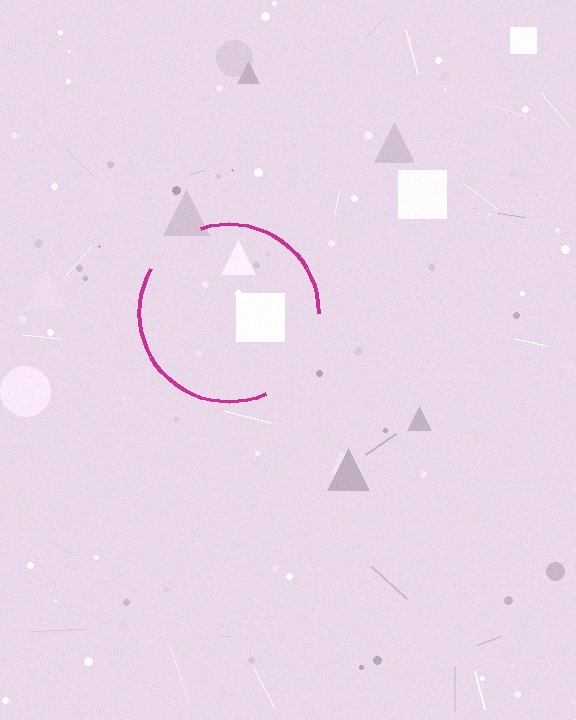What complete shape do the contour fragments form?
The contour fragments form a circle.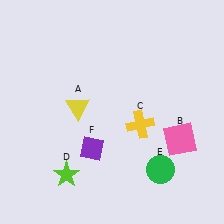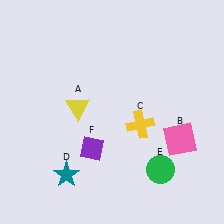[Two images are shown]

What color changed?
The star (D) changed from lime in Image 1 to teal in Image 2.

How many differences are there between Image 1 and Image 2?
There is 1 difference between the two images.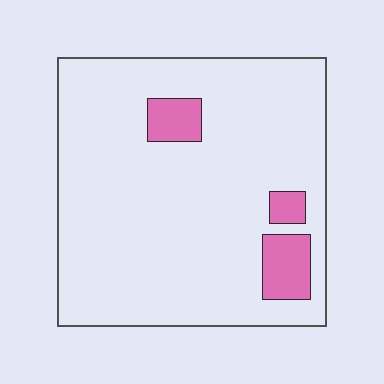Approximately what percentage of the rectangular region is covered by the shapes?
Approximately 10%.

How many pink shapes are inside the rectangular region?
3.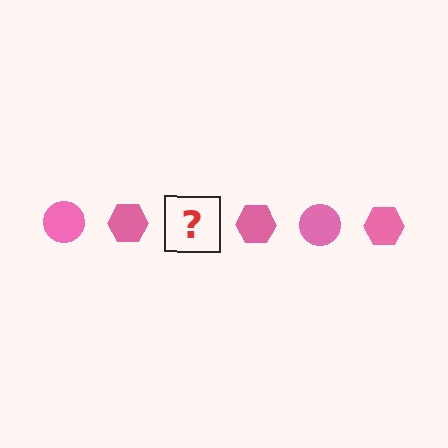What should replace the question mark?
The question mark should be replaced with a pink circle.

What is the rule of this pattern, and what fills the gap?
The rule is that the pattern cycles through circle, hexagon shapes in pink. The gap should be filled with a pink circle.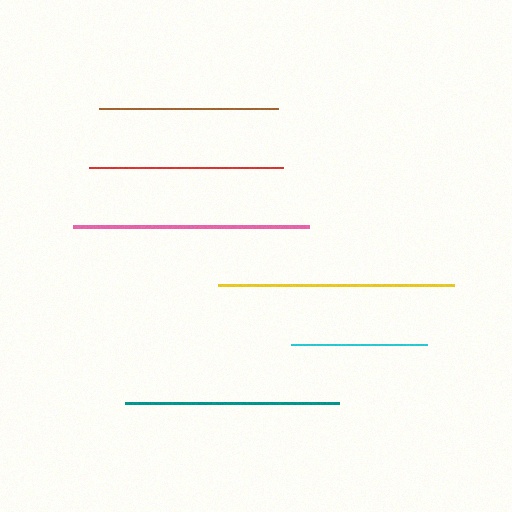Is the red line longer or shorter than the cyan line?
The red line is longer than the cyan line.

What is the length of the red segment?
The red segment is approximately 194 pixels long.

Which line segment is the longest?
The pink line is the longest at approximately 236 pixels.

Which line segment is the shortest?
The cyan line is the shortest at approximately 136 pixels.